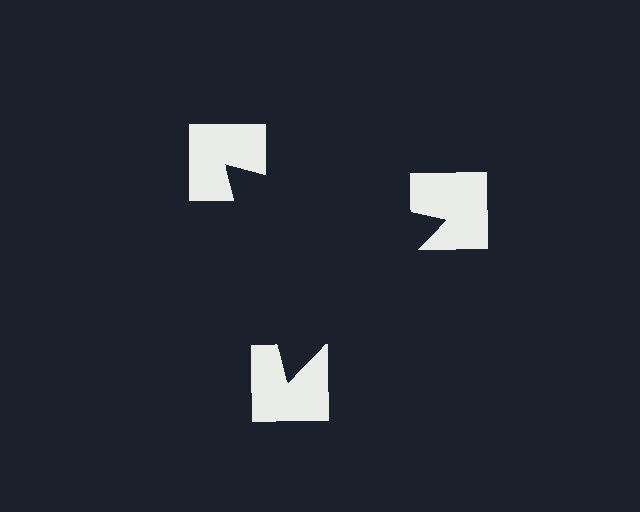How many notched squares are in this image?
There are 3 — one at each vertex of the illusory triangle.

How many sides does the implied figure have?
3 sides.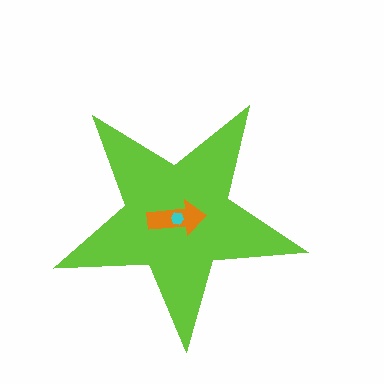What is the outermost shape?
The lime star.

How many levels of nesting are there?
3.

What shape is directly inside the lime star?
The orange arrow.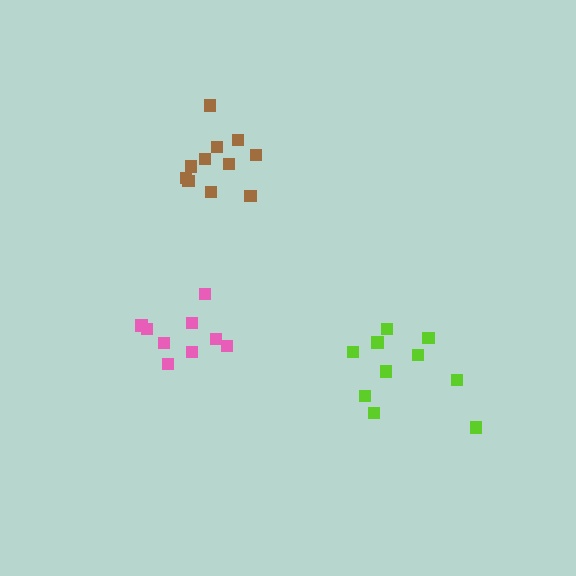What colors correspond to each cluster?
The clusters are colored: pink, brown, lime.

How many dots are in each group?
Group 1: 9 dots, Group 2: 11 dots, Group 3: 10 dots (30 total).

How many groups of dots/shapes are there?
There are 3 groups.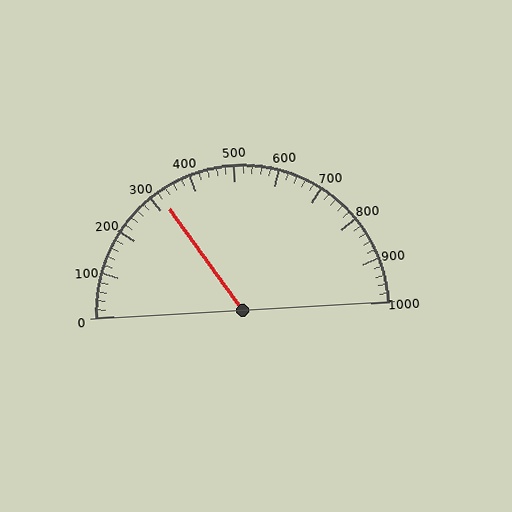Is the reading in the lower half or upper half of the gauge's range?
The reading is in the lower half of the range (0 to 1000).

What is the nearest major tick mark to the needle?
The nearest major tick mark is 300.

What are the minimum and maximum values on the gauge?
The gauge ranges from 0 to 1000.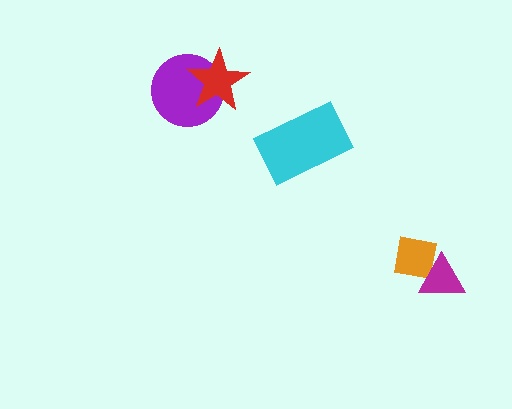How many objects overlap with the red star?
1 object overlaps with the red star.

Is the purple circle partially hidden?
Yes, it is partially covered by another shape.